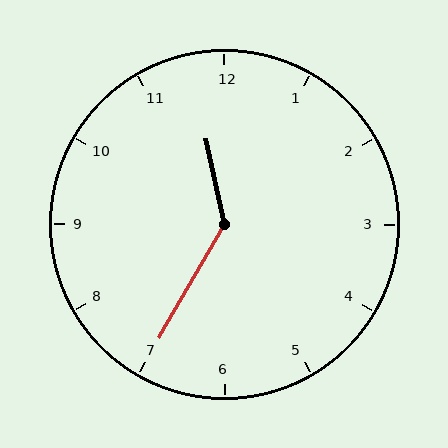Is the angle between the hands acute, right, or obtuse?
It is obtuse.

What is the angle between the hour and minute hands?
Approximately 138 degrees.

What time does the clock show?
11:35.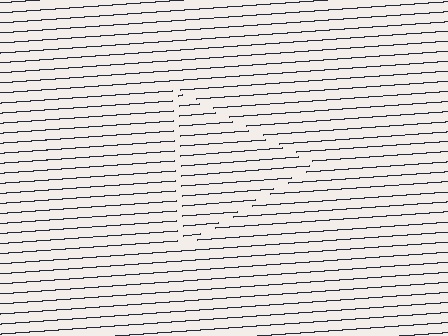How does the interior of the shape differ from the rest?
The interior of the shape contains the same grating, shifted by half a period — the contour is defined by the phase discontinuity where line-ends from the inner and outer gratings abut.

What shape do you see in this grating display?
An illusory triangle. The interior of the shape contains the same grating, shifted by half a period — the contour is defined by the phase discontinuity where line-ends from the inner and outer gratings abut.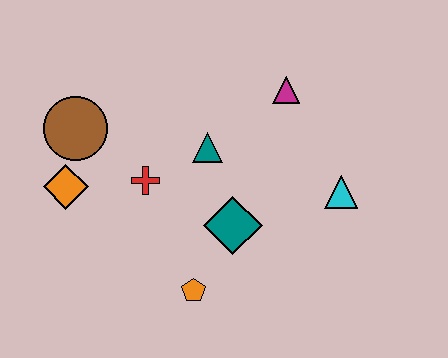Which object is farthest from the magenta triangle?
The orange diamond is farthest from the magenta triangle.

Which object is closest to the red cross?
The teal triangle is closest to the red cross.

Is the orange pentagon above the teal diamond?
No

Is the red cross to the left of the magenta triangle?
Yes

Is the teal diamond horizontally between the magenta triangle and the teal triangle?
Yes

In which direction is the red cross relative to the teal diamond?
The red cross is to the left of the teal diamond.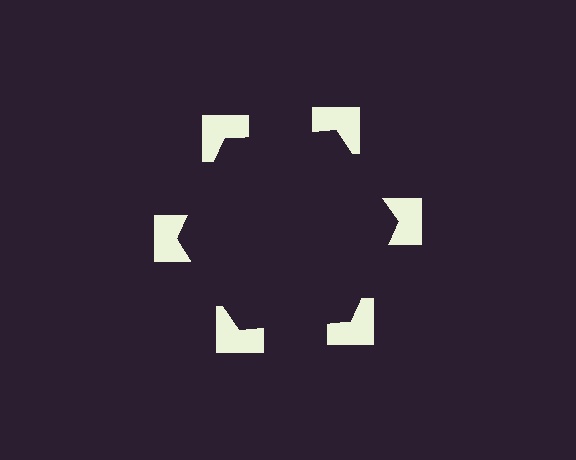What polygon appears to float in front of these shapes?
An illusory hexagon — its edges are inferred from the aligned wedge cuts in the notched squares, not physically drawn.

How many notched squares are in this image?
There are 6 — one at each vertex of the illusory hexagon.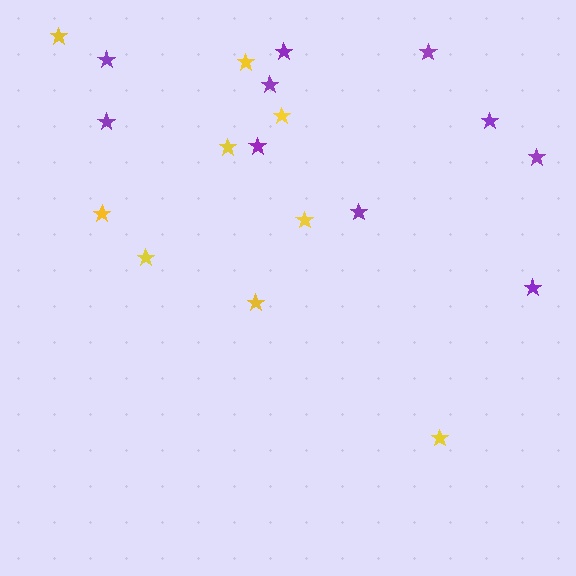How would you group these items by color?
There are 2 groups: one group of yellow stars (9) and one group of purple stars (10).